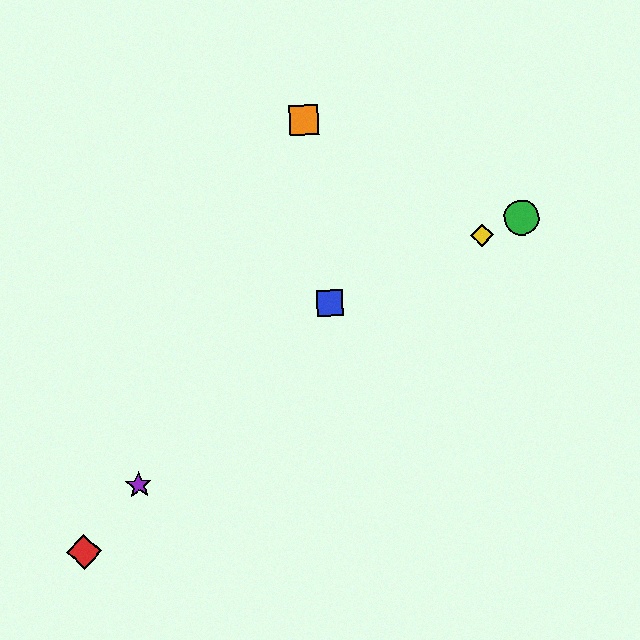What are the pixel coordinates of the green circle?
The green circle is at (522, 218).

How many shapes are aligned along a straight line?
3 shapes (the blue square, the green circle, the yellow diamond) are aligned along a straight line.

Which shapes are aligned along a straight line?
The blue square, the green circle, the yellow diamond are aligned along a straight line.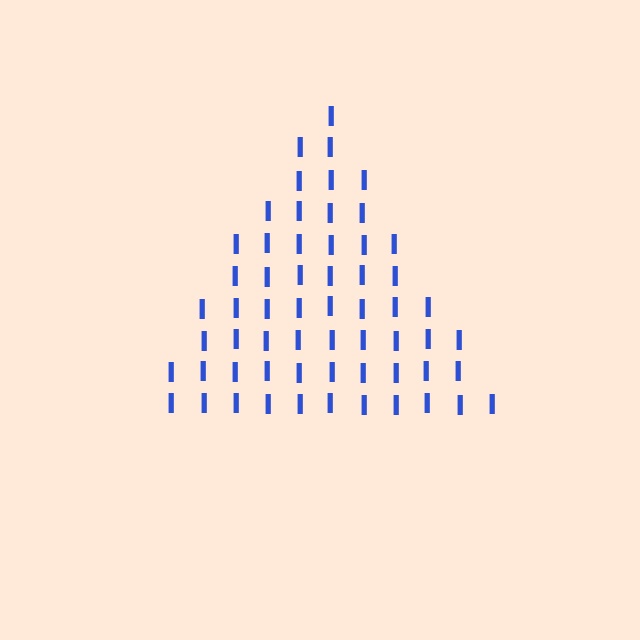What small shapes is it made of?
It is made of small letter I's.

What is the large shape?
The large shape is a triangle.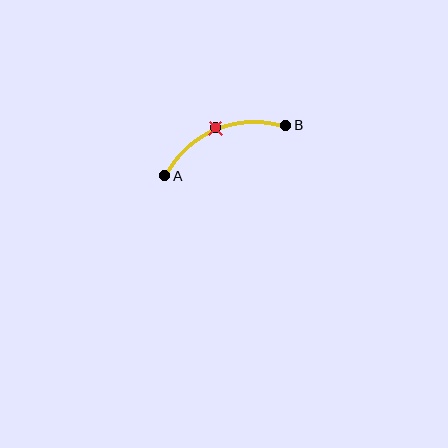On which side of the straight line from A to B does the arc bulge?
The arc bulges above the straight line connecting A and B.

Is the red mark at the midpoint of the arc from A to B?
Yes. The red mark lies on the arc at equal arc-length from both A and B — it is the arc midpoint.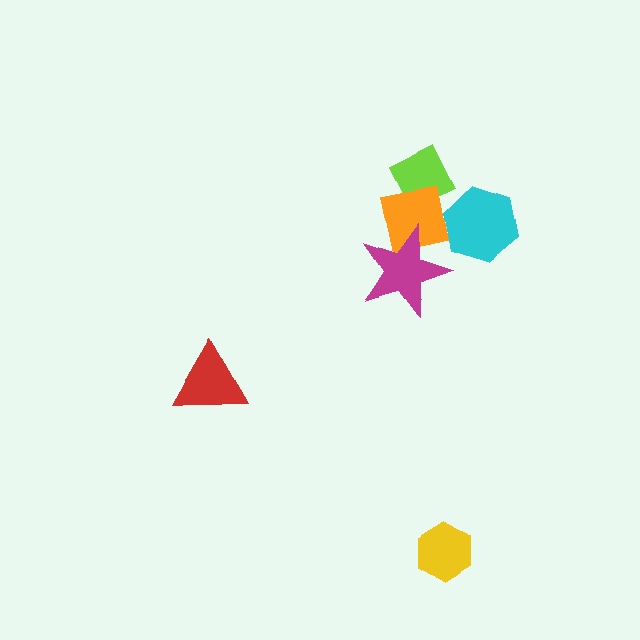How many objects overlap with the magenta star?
1 object overlaps with the magenta star.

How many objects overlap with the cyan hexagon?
1 object overlaps with the cyan hexagon.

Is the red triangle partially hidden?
No, no other shape covers it.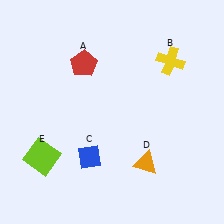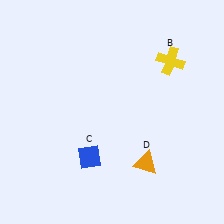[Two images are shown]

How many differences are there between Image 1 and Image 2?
There are 2 differences between the two images.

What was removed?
The red pentagon (A), the lime square (E) were removed in Image 2.